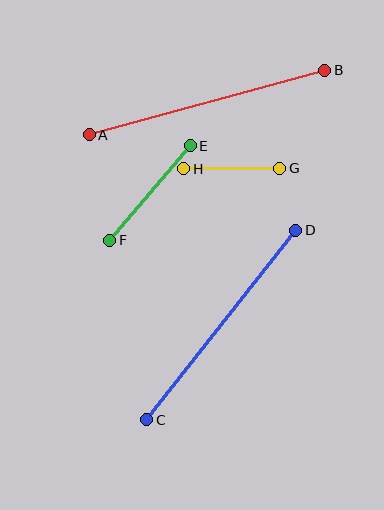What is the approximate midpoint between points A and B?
The midpoint is at approximately (207, 102) pixels.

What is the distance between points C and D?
The distance is approximately 241 pixels.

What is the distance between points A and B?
The distance is approximately 244 pixels.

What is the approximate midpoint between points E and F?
The midpoint is at approximately (150, 193) pixels.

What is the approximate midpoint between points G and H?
The midpoint is at approximately (232, 169) pixels.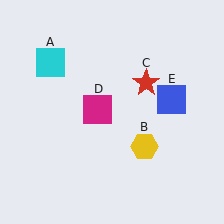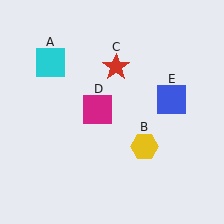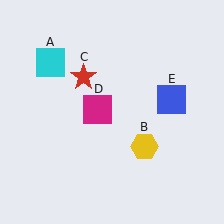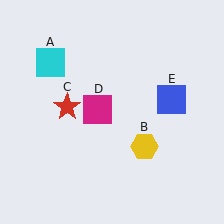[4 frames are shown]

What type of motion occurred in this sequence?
The red star (object C) rotated counterclockwise around the center of the scene.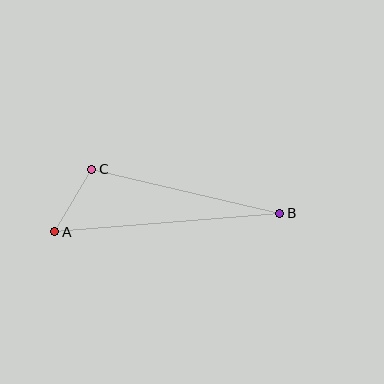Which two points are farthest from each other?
Points A and B are farthest from each other.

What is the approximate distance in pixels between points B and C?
The distance between B and C is approximately 193 pixels.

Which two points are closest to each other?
Points A and C are closest to each other.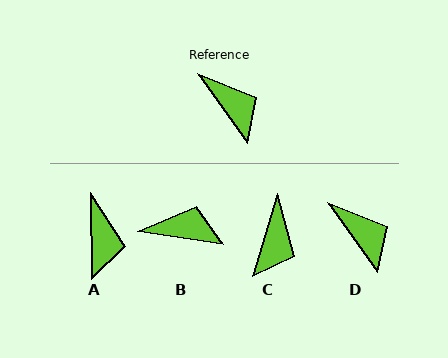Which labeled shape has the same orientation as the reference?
D.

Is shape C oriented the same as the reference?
No, it is off by about 52 degrees.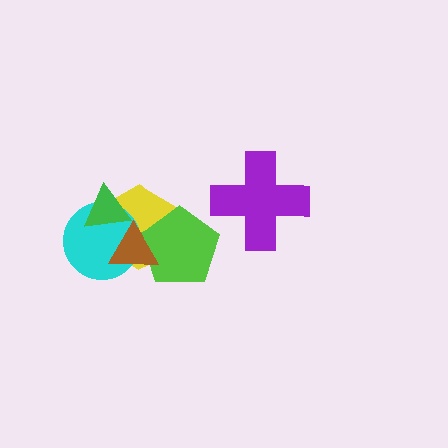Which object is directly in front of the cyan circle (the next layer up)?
The brown triangle is directly in front of the cyan circle.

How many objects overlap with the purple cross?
0 objects overlap with the purple cross.